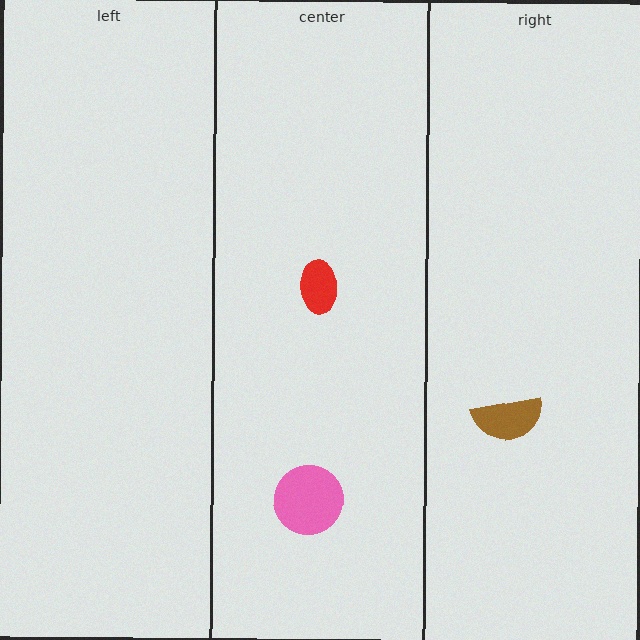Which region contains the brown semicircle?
The right region.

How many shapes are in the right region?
1.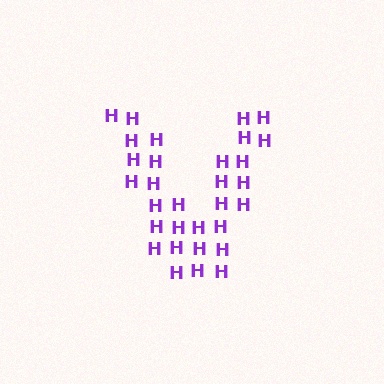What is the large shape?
The large shape is the letter V.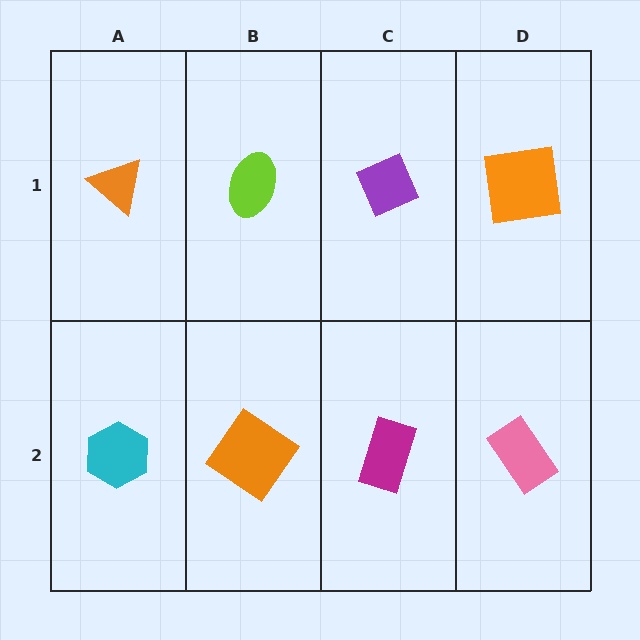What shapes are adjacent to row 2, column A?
An orange triangle (row 1, column A), an orange diamond (row 2, column B).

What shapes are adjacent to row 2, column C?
A purple diamond (row 1, column C), an orange diamond (row 2, column B), a pink rectangle (row 2, column D).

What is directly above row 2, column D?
An orange square.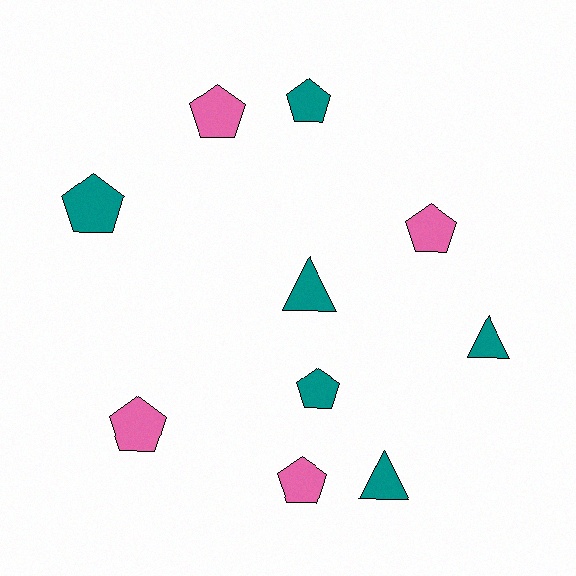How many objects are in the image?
There are 10 objects.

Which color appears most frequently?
Teal, with 6 objects.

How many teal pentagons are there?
There are 3 teal pentagons.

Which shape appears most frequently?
Pentagon, with 7 objects.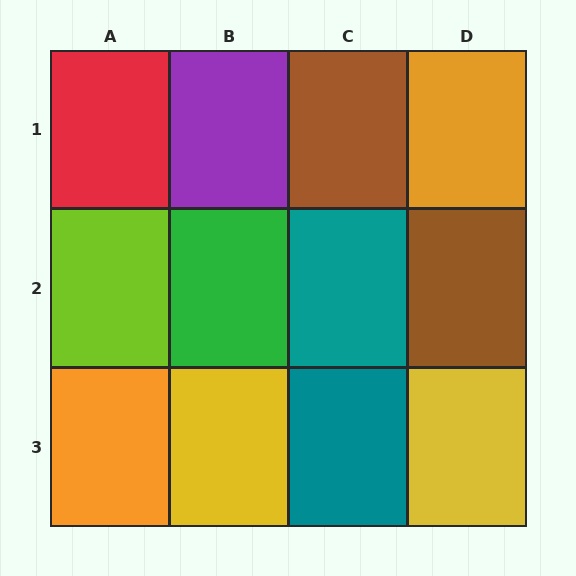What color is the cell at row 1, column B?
Purple.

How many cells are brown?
2 cells are brown.